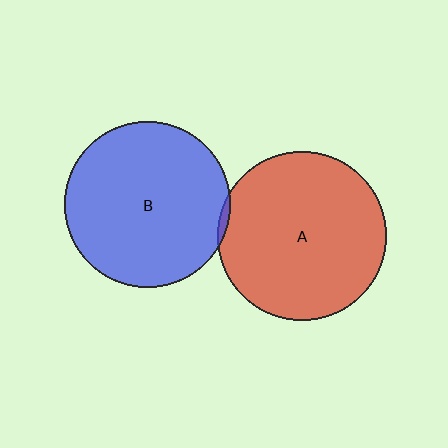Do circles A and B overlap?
Yes.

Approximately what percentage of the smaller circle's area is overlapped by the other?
Approximately 5%.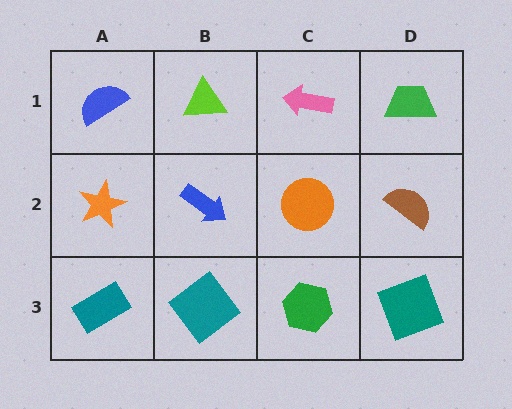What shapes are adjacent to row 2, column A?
A blue semicircle (row 1, column A), a teal rectangle (row 3, column A), a blue arrow (row 2, column B).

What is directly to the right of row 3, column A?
A teal diamond.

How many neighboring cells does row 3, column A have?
2.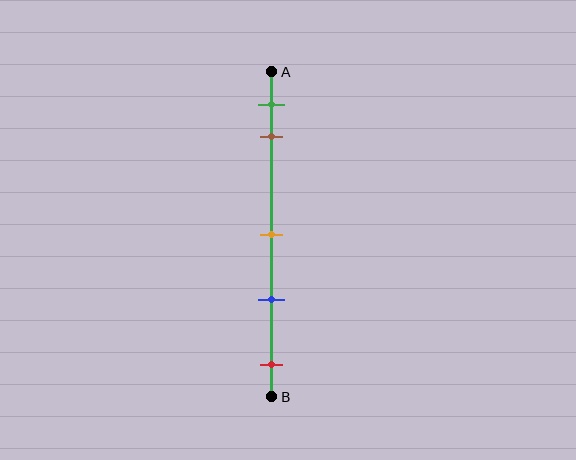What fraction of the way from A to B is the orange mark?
The orange mark is approximately 50% (0.5) of the way from A to B.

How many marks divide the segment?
There are 5 marks dividing the segment.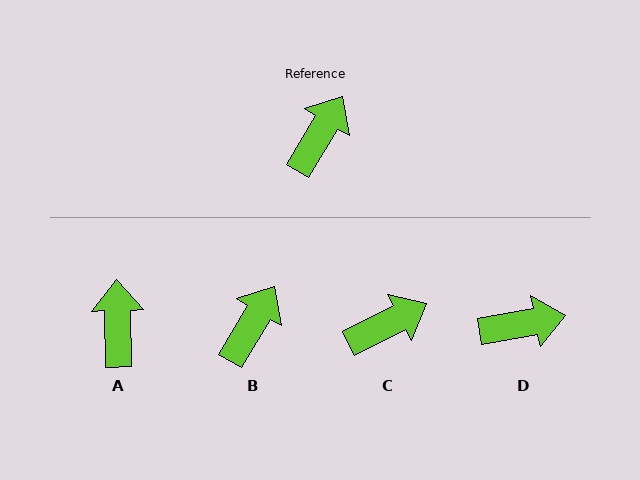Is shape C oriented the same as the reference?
No, it is off by about 32 degrees.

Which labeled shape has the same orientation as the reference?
B.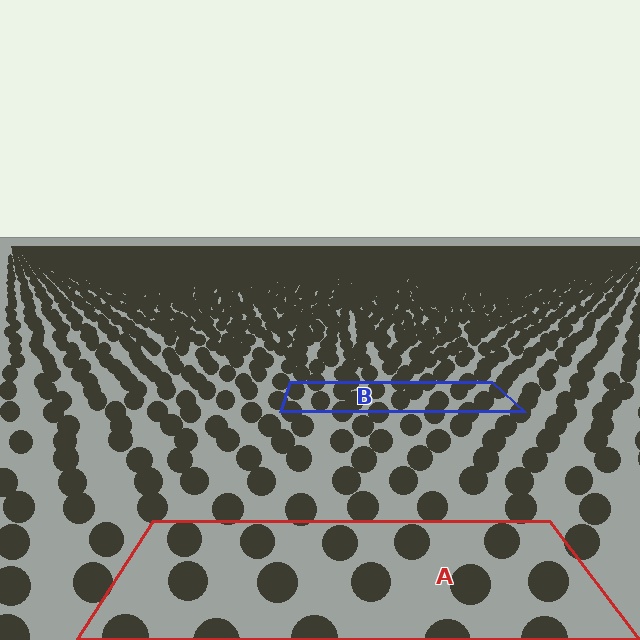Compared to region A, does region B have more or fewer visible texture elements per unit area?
Region B has more texture elements per unit area — they are packed more densely because it is farther away.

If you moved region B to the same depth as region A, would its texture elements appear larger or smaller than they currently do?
They would appear larger. At a closer depth, the same texture elements are projected at a bigger on-screen size.